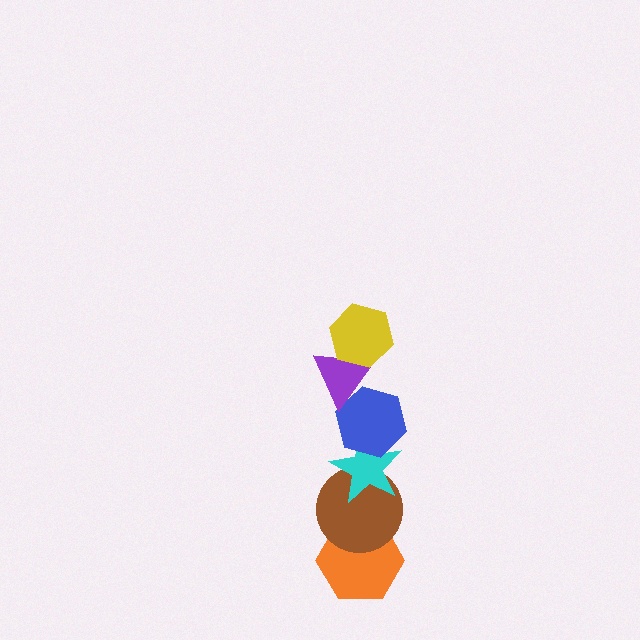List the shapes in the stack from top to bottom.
From top to bottom: the yellow hexagon, the purple triangle, the blue hexagon, the cyan star, the brown circle, the orange hexagon.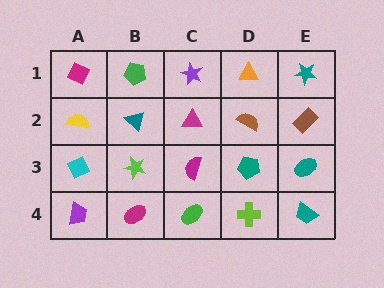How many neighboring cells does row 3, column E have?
3.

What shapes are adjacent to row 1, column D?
A brown semicircle (row 2, column D), a purple star (row 1, column C), a teal star (row 1, column E).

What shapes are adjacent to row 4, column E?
A teal ellipse (row 3, column E), a lime cross (row 4, column D).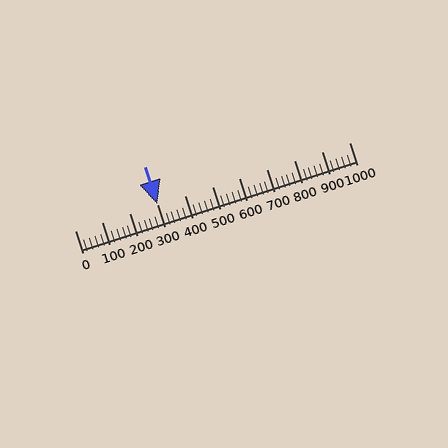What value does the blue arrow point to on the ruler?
The blue arrow points to approximately 300.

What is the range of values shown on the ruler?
The ruler shows values from 0 to 1000.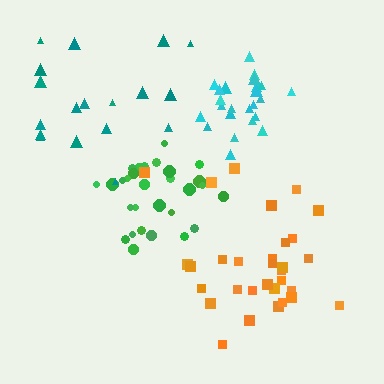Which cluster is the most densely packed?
Cyan.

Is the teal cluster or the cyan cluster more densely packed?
Cyan.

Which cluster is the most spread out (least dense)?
Teal.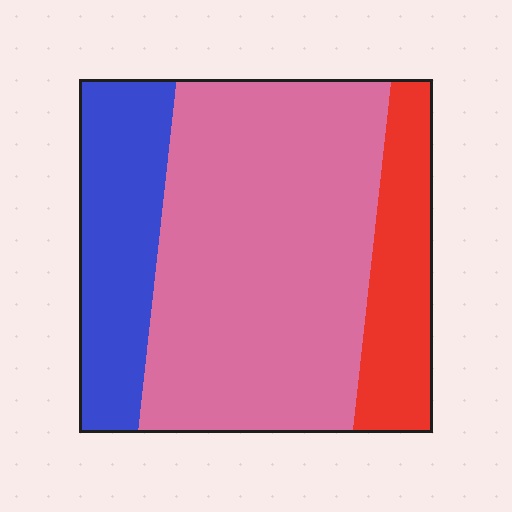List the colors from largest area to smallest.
From largest to smallest: pink, blue, red.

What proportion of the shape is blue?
Blue takes up between a sixth and a third of the shape.